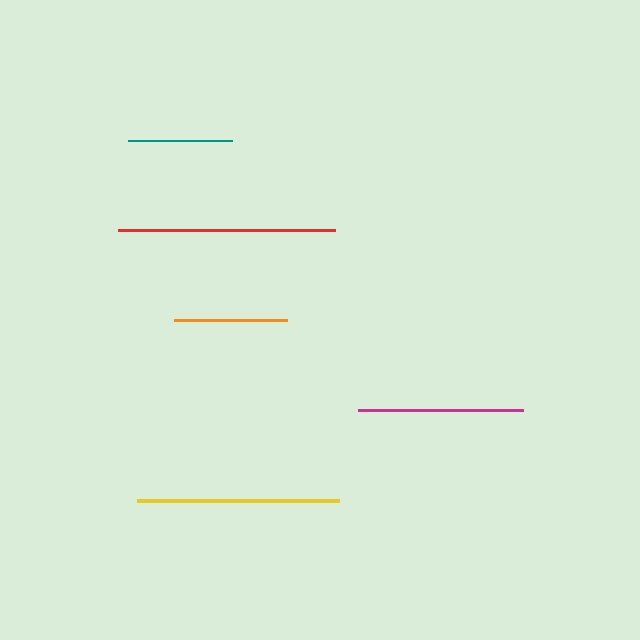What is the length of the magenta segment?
The magenta segment is approximately 165 pixels long.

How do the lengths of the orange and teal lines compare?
The orange and teal lines are approximately the same length.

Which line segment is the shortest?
The teal line is the shortest at approximately 104 pixels.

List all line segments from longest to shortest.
From longest to shortest: red, yellow, magenta, orange, teal.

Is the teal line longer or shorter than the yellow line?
The yellow line is longer than the teal line.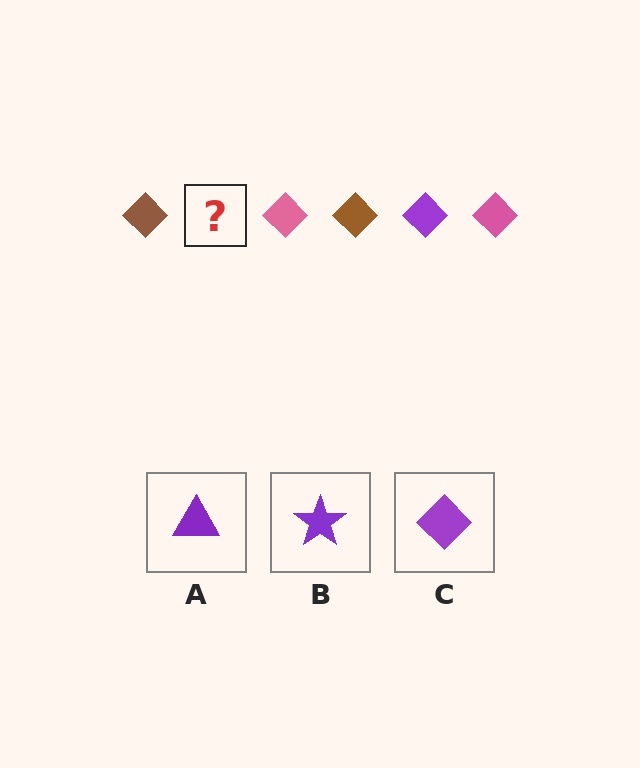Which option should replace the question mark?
Option C.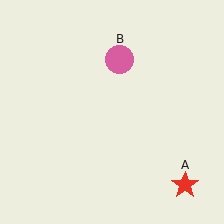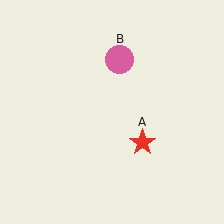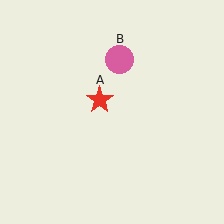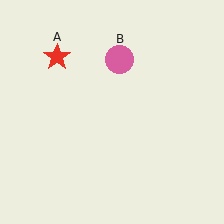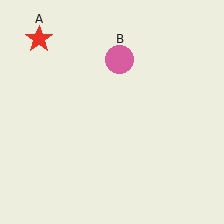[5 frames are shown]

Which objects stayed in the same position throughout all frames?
Pink circle (object B) remained stationary.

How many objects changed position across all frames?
1 object changed position: red star (object A).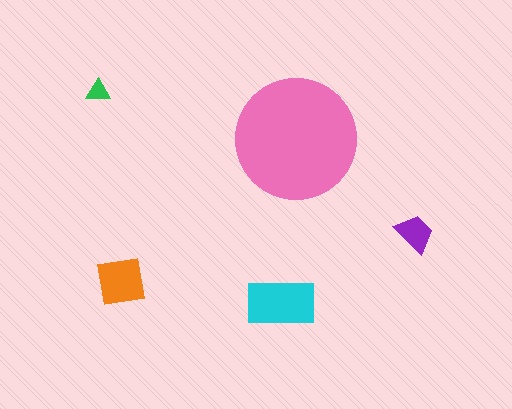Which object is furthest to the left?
The green triangle is leftmost.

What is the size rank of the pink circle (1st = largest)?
1st.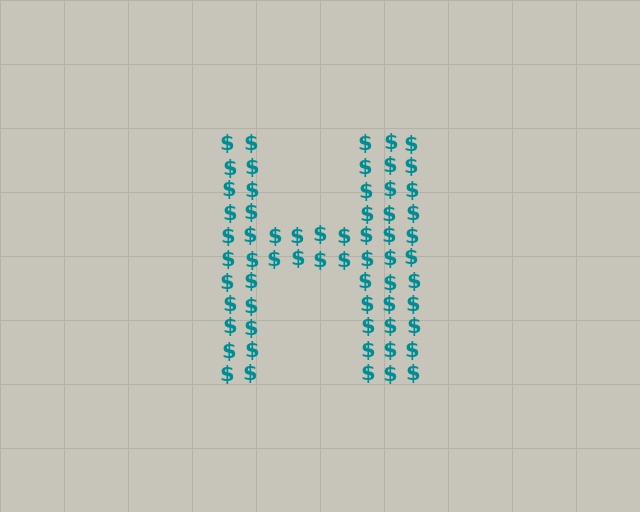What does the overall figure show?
The overall figure shows the letter H.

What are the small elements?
The small elements are dollar signs.